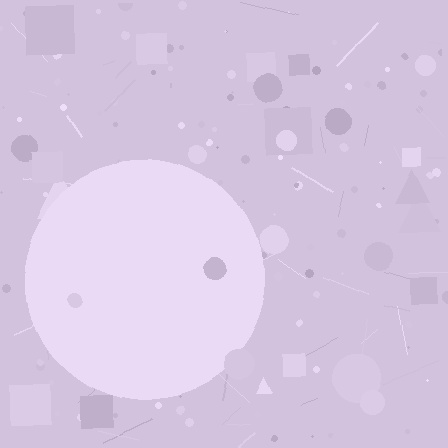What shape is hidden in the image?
A circle is hidden in the image.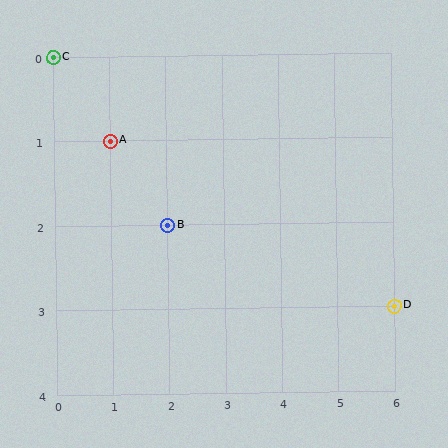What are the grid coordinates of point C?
Point C is at grid coordinates (0, 0).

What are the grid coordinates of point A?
Point A is at grid coordinates (1, 1).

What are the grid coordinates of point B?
Point B is at grid coordinates (2, 2).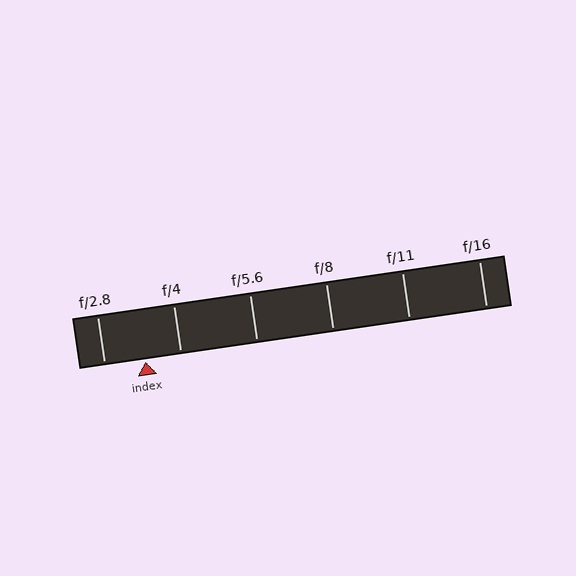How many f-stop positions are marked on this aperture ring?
There are 6 f-stop positions marked.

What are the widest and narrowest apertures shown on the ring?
The widest aperture shown is f/2.8 and the narrowest is f/16.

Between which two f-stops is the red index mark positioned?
The index mark is between f/2.8 and f/4.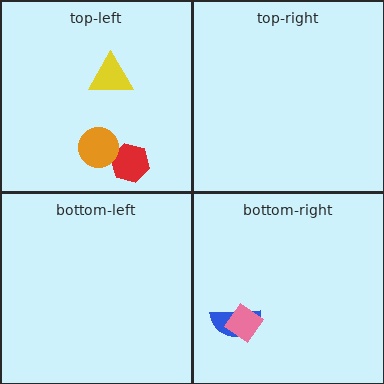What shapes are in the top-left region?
The yellow triangle, the red hexagon, the orange circle.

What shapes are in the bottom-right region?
The blue semicircle, the pink diamond.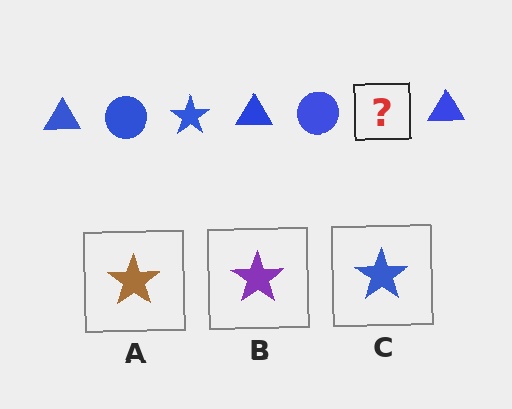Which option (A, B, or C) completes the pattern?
C.